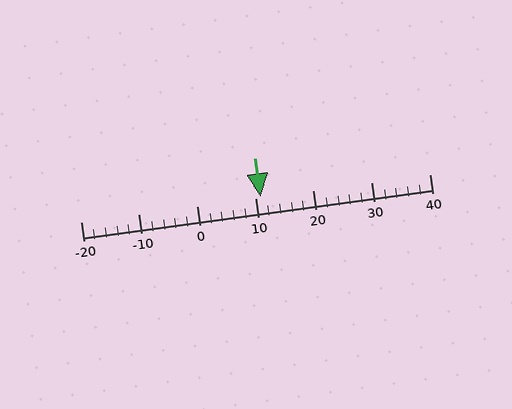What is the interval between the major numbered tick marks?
The major tick marks are spaced 10 units apart.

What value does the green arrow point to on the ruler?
The green arrow points to approximately 11.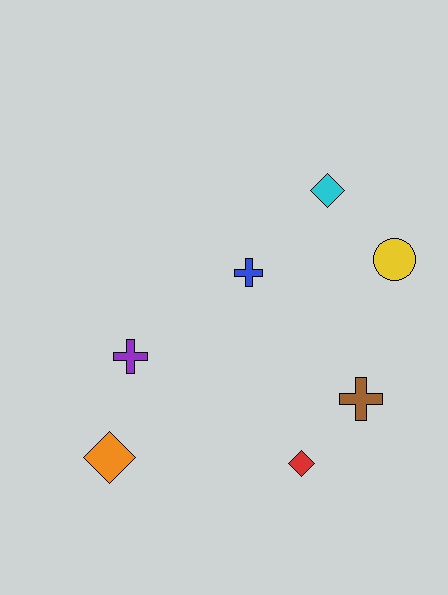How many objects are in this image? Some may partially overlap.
There are 7 objects.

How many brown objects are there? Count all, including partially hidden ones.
There is 1 brown object.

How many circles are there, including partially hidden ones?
There is 1 circle.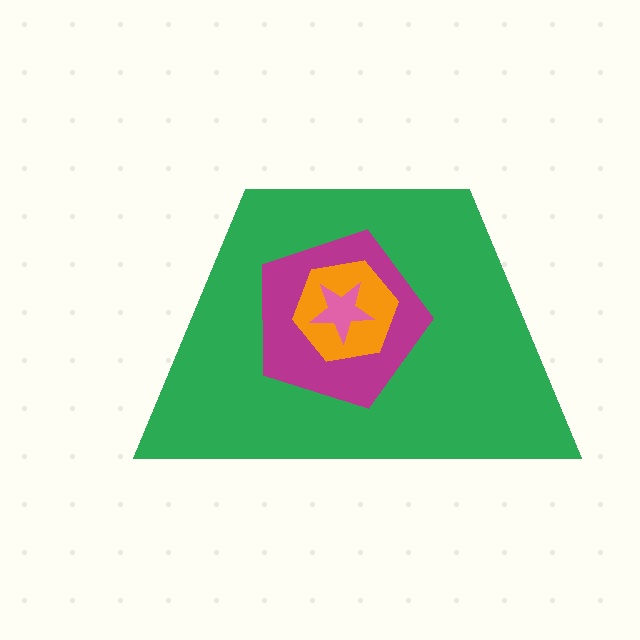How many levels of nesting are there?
4.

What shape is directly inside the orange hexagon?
The pink star.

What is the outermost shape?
The green trapezoid.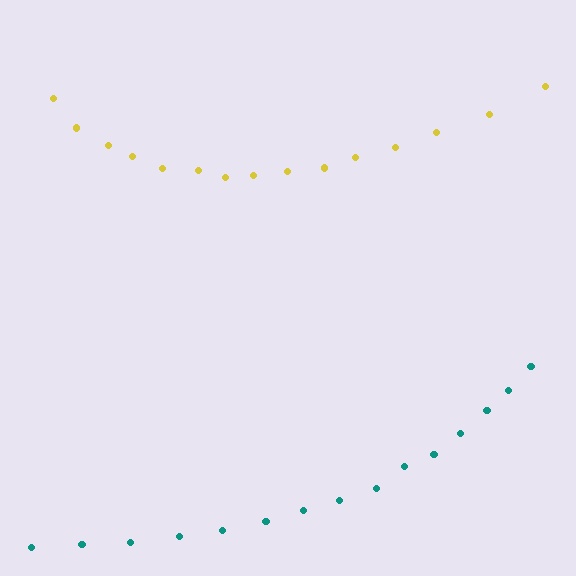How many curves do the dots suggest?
There are 2 distinct paths.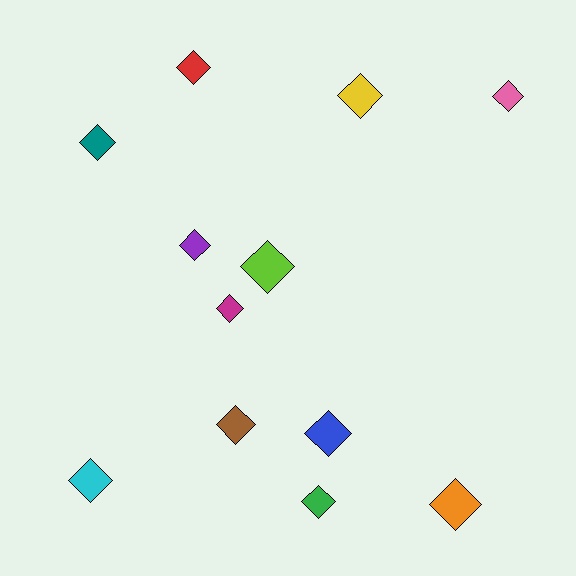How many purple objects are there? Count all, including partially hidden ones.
There is 1 purple object.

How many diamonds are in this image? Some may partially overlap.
There are 12 diamonds.